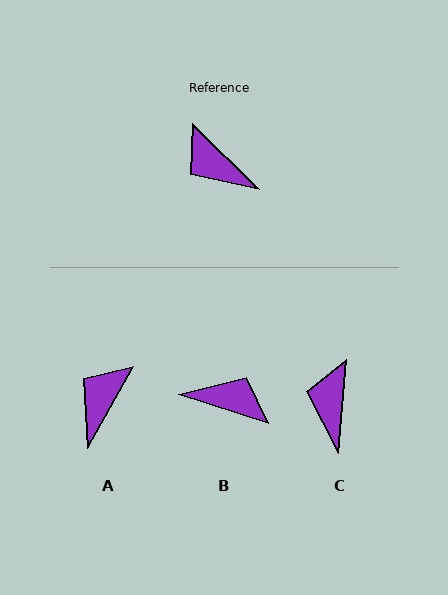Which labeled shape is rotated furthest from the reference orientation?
B, about 154 degrees away.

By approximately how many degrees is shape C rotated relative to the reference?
Approximately 50 degrees clockwise.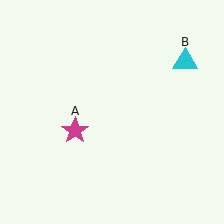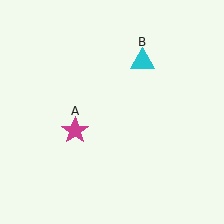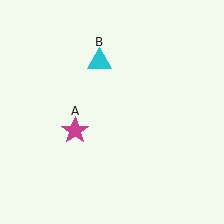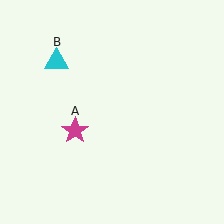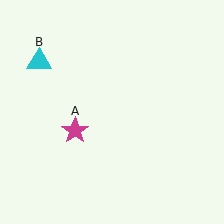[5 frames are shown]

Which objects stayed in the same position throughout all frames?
Magenta star (object A) remained stationary.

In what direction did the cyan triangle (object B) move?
The cyan triangle (object B) moved left.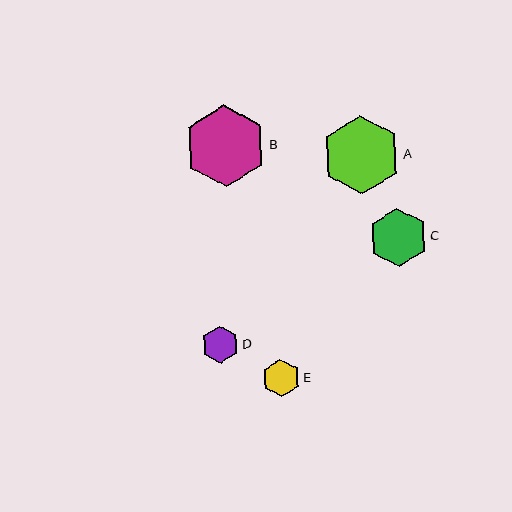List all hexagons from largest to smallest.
From largest to smallest: B, A, C, E, D.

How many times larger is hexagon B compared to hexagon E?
Hexagon B is approximately 2.2 times the size of hexagon E.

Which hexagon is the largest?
Hexagon B is the largest with a size of approximately 82 pixels.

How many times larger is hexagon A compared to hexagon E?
Hexagon A is approximately 2.1 times the size of hexagon E.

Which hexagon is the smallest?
Hexagon D is the smallest with a size of approximately 37 pixels.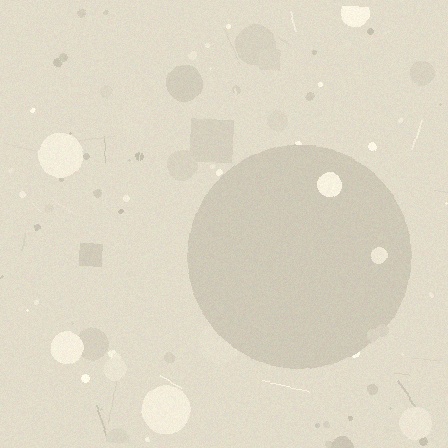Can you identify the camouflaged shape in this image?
The camouflaged shape is a circle.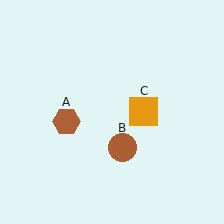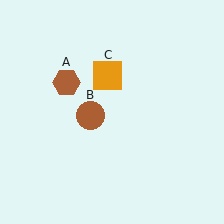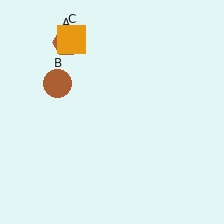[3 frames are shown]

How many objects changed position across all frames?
3 objects changed position: brown hexagon (object A), brown circle (object B), orange square (object C).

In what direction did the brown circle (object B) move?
The brown circle (object B) moved up and to the left.